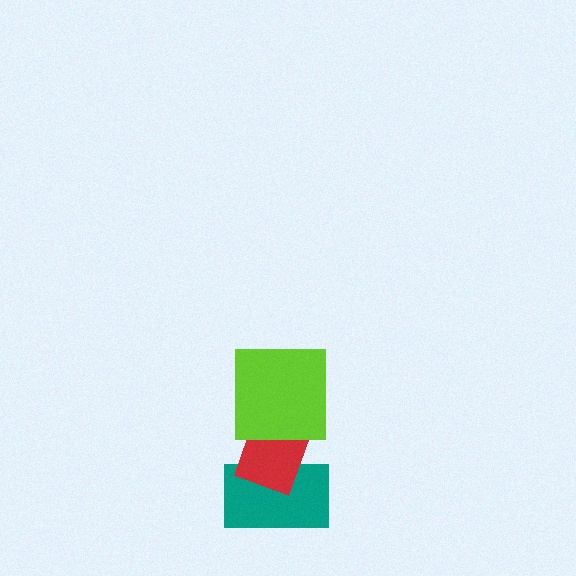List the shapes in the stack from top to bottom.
From top to bottom: the lime square, the red rectangle, the teal rectangle.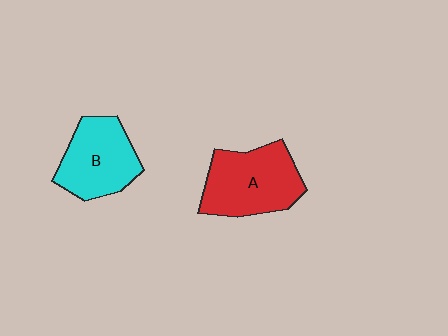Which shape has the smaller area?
Shape B (cyan).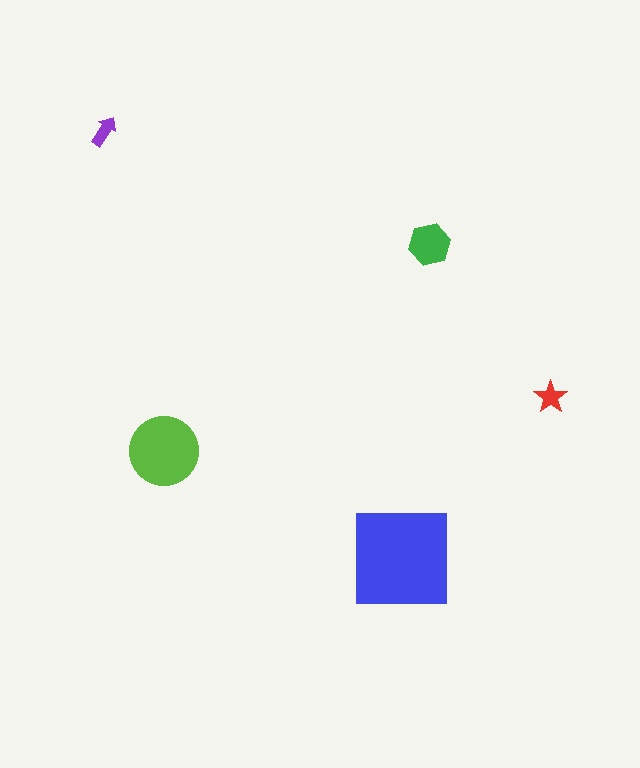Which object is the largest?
The blue square.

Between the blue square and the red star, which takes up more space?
The blue square.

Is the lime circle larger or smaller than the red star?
Larger.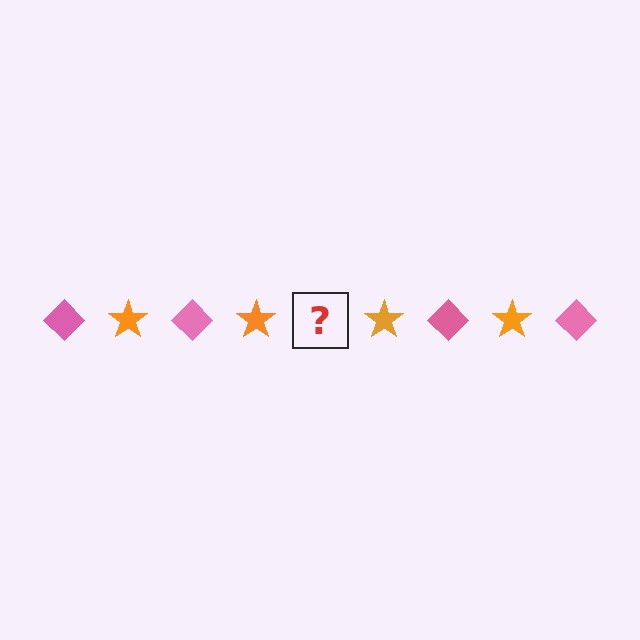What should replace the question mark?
The question mark should be replaced with a pink diamond.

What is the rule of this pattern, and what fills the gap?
The rule is that the pattern alternates between pink diamond and orange star. The gap should be filled with a pink diamond.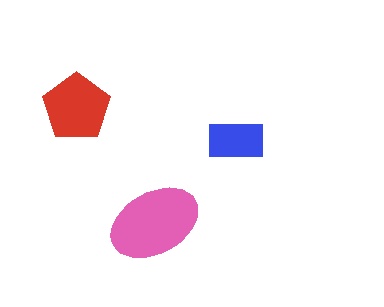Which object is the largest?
The pink ellipse.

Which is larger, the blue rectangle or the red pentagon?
The red pentagon.